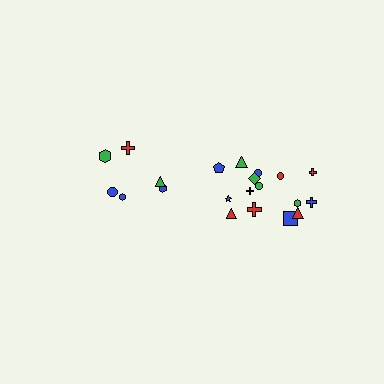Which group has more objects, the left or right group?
The right group.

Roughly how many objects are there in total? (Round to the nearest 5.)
Roughly 20 objects in total.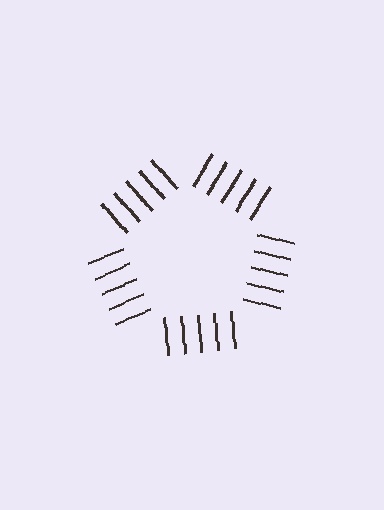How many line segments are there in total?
25 — 5 along each of the 5 edges.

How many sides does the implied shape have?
5 sides — the line-ends trace a pentagon.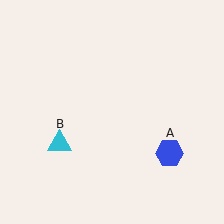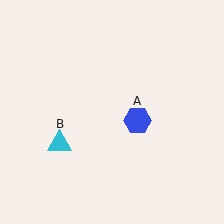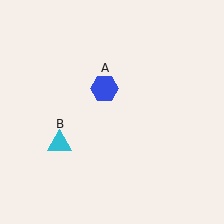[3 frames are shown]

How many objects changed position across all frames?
1 object changed position: blue hexagon (object A).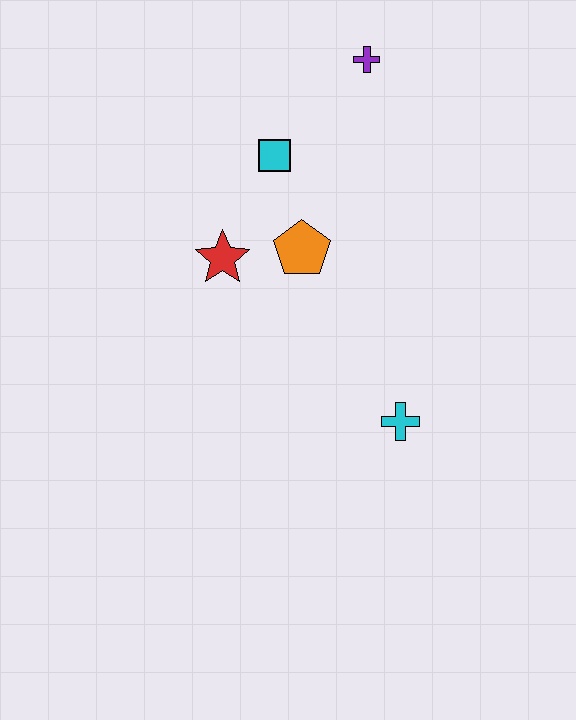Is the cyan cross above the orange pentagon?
No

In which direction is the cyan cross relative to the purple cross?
The cyan cross is below the purple cross.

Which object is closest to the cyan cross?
The orange pentagon is closest to the cyan cross.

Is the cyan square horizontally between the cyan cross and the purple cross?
No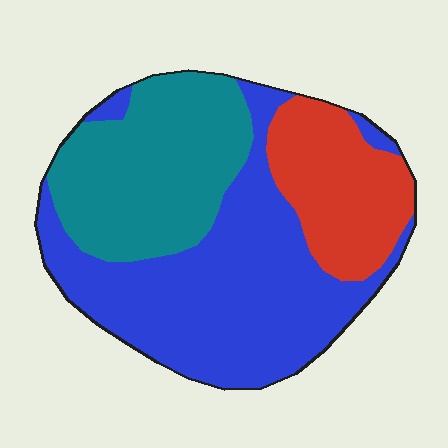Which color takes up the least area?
Red, at roughly 20%.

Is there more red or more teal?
Teal.